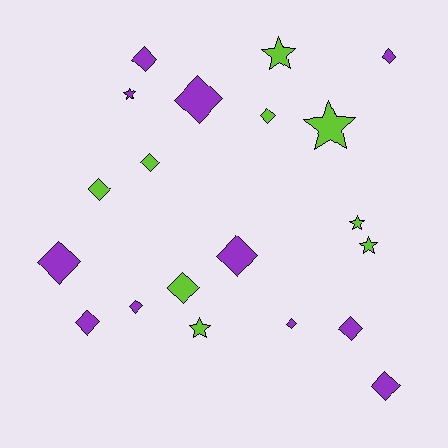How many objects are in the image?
There are 20 objects.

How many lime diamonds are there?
There are 4 lime diamonds.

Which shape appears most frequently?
Diamond, with 14 objects.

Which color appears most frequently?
Purple, with 11 objects.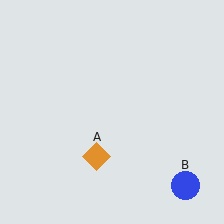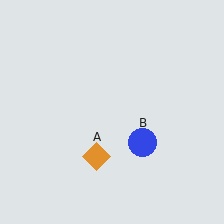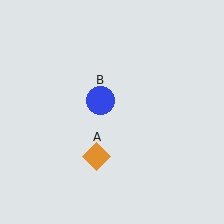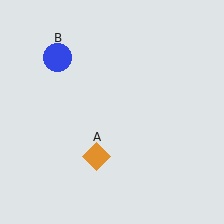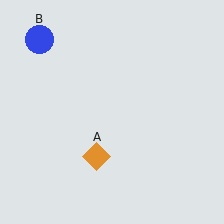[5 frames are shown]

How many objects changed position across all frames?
1 object changed position: blue circle (object B).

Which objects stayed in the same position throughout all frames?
Orange diamond (object A) remained stationary.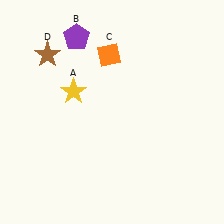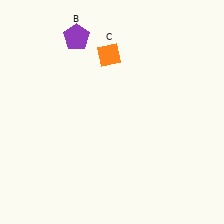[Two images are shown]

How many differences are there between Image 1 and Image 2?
There are 2 differences between the two images.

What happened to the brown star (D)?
The brown star (D) was removed in Image 2. It was in the top-left area of Image 1.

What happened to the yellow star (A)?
The yellow star (A) was removed in Image 2. It was in the top-left area of Image 1.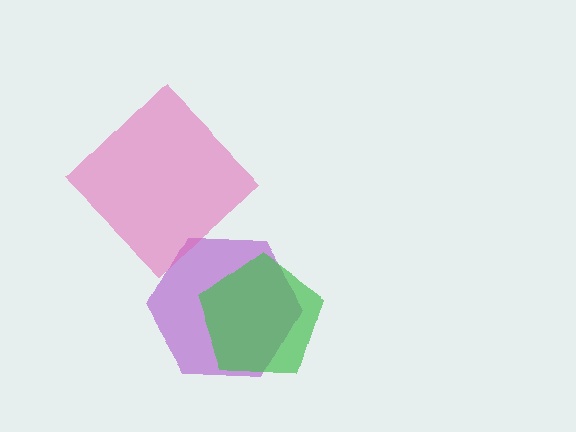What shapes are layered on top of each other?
The layered shapes are: a purple hexagon, a green pentagon, a pink diamond.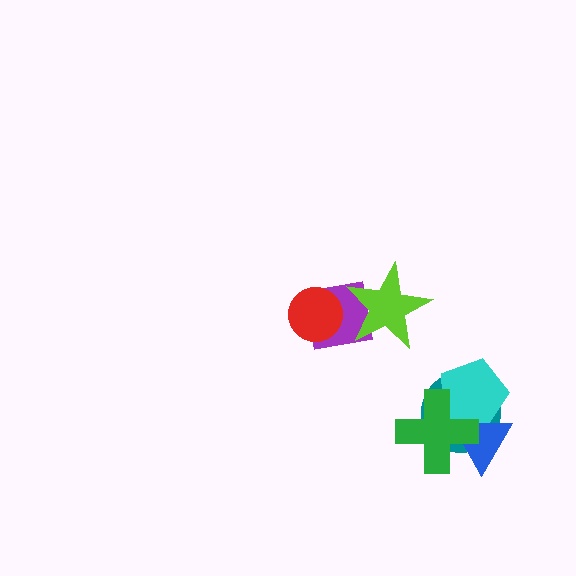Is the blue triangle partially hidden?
Yes, it is partially covered by another shape.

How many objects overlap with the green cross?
3 objects overlap with the green cross.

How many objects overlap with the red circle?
1 object overlaps with the red circle.